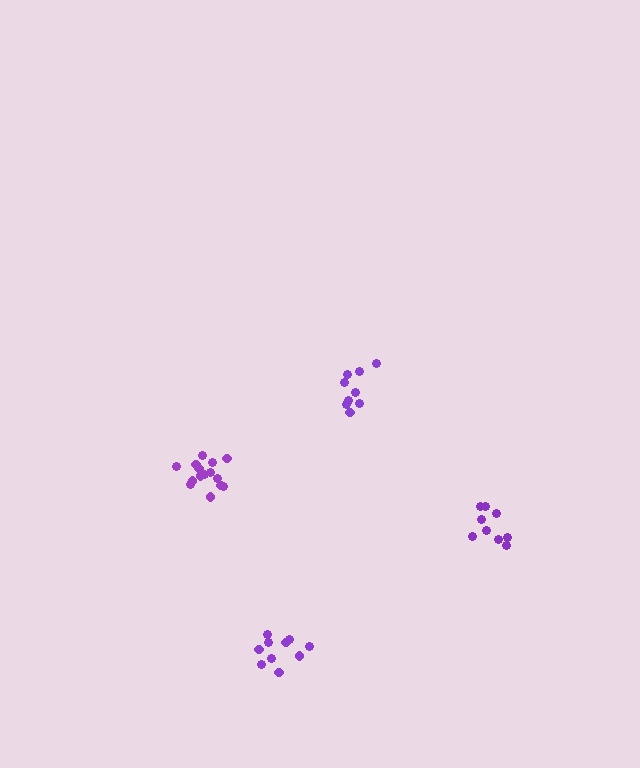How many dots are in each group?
Group 1: 9 dots, Group 2: 10 dots, Group 3: 9 dots, Group 4: 15 dots (43 total).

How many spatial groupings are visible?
There are 4 spatial groupings.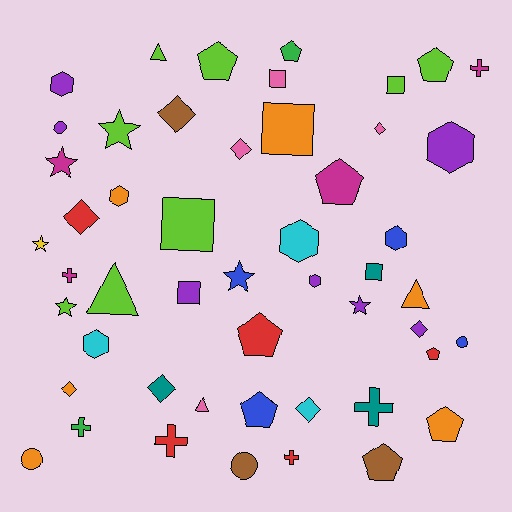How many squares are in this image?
There are 6 squares.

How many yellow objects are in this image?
There is 1 yellow object.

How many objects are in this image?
There are 50 objects.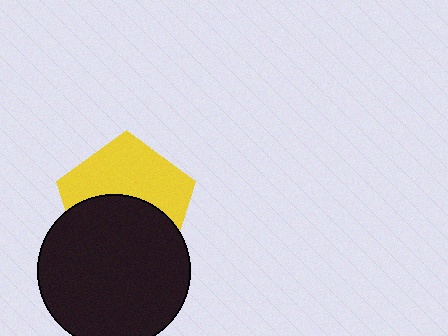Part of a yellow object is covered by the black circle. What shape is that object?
It is a pentagon.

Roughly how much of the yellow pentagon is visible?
About half of it is visible (roughly 51%).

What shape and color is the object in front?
The object in front is a black circle.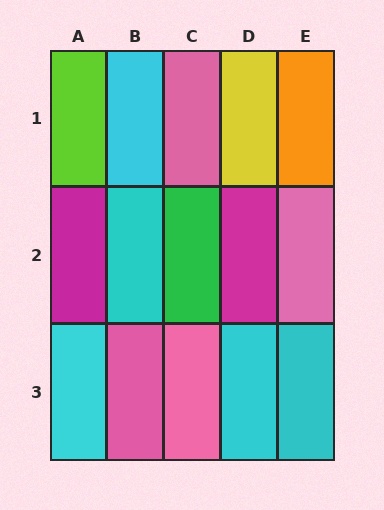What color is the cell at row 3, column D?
Cyan.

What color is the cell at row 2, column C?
Green.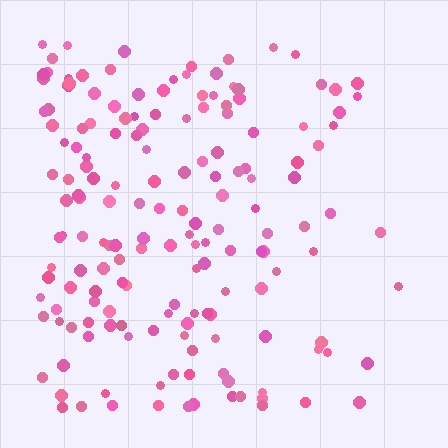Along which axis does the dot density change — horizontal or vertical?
Horizontal.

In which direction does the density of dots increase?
From right to left, with the left side densest.